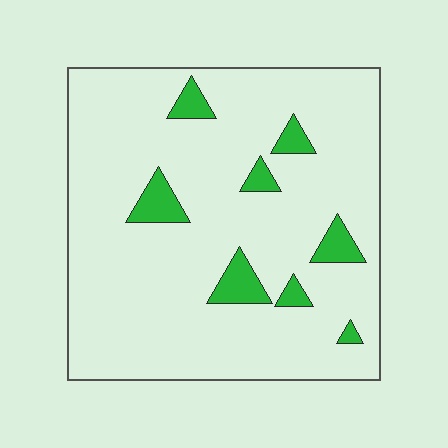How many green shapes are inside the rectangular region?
8.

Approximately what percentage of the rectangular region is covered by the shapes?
Approximately 10%.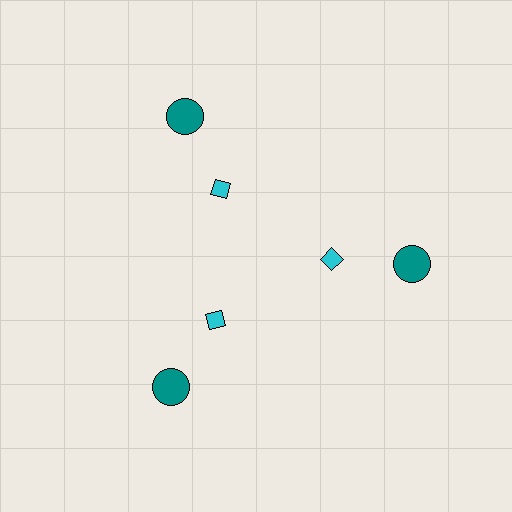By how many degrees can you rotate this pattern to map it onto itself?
The pattern maps onto itself every 120 degrees of rotation.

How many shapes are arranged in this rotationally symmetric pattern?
There are 6 shapes, arranged in 3 groups of 2.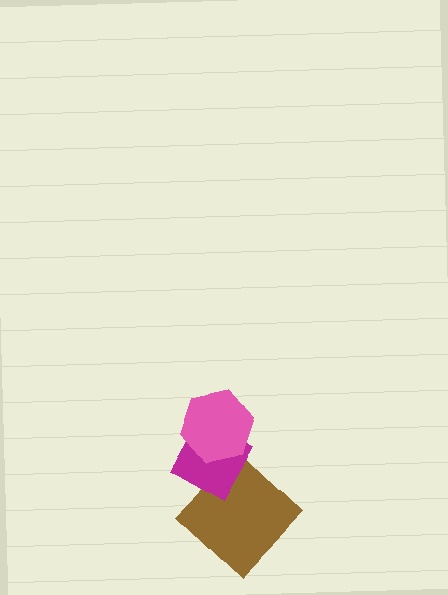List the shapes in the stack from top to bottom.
From top to bottom: the pink hexagon, the magenta diamond, the brown diamond.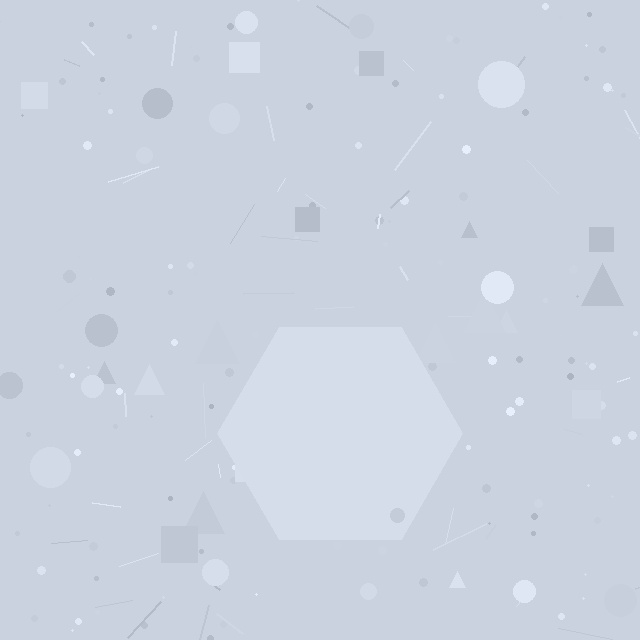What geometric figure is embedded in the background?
A hexagon is embedded in the background.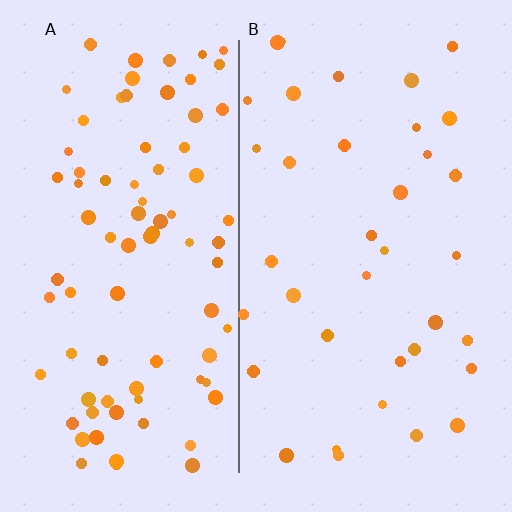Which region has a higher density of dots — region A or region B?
A (the left).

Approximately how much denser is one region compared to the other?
Approximately 2.3× — region A over region B.